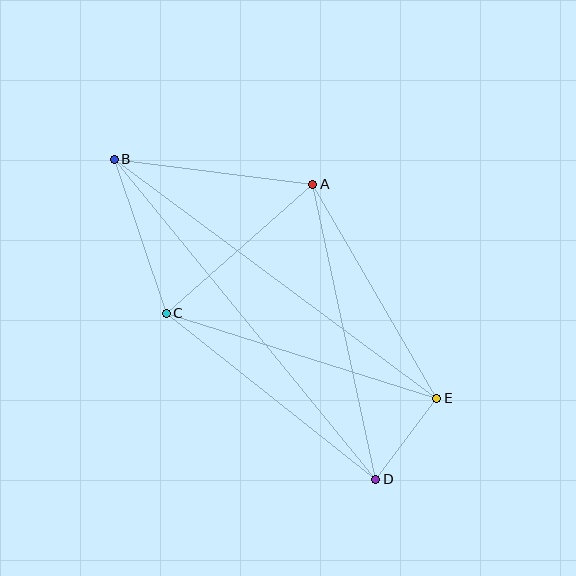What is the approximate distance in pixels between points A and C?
The distance between A and C is approximately 195 pixels.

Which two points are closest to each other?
Points D and E are closest to each other.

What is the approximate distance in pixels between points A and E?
The distance between A and E is approximately 247 pixels.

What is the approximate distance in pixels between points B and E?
The distance between B and E is approximately 402 pixels.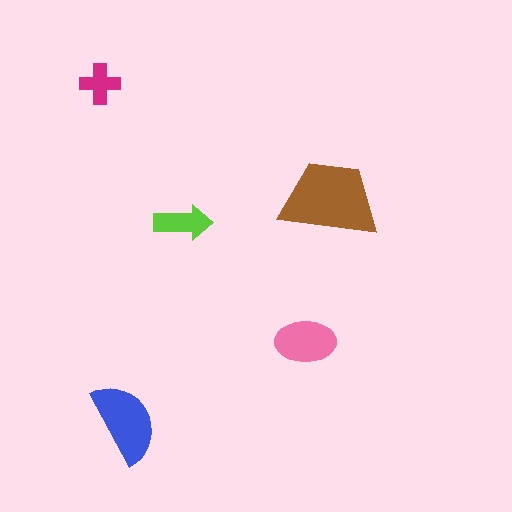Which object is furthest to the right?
The brown trapezoid is rightmost.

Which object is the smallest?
The magenta cross.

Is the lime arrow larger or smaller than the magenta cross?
Larger.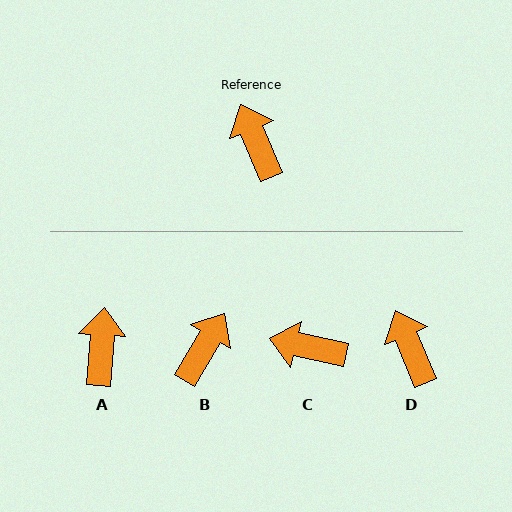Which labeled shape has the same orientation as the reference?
D.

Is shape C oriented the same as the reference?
No, it is off by about 55 degrees.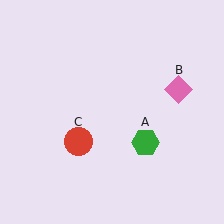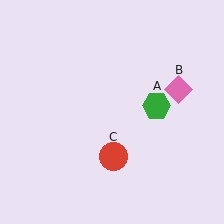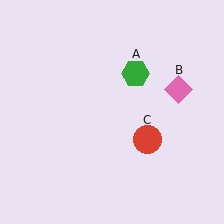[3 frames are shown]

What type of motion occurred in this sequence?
The green hexagon (object A), red circle (object C) rotated counterclockwise around the center of the scene.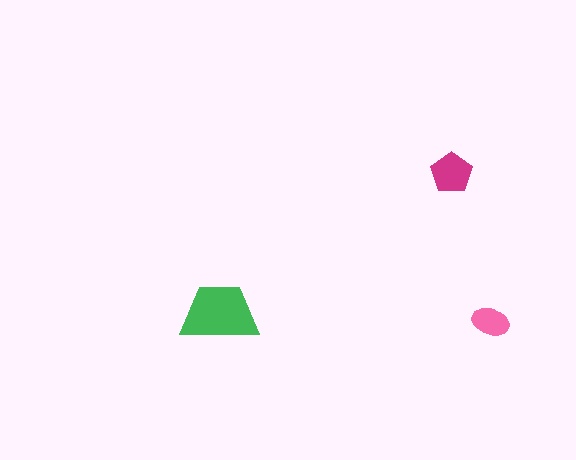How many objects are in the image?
There are 3 objects in the image.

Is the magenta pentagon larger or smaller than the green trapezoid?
Smaller.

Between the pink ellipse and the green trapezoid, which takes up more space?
The green trapezoid.